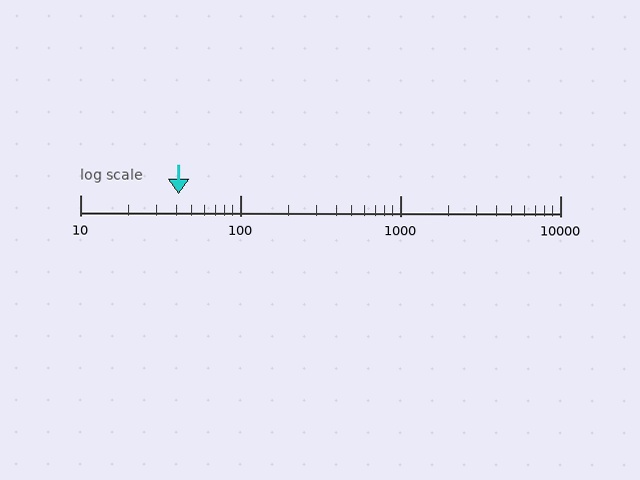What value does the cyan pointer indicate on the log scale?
The pointer indicates approximately 41.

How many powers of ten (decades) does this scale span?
The scale spans 3 decades, from 10 to 10000.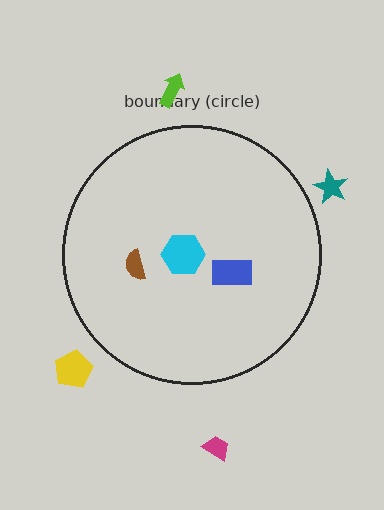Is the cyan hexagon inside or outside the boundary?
Inside.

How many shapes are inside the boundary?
3 inside, 4 outside.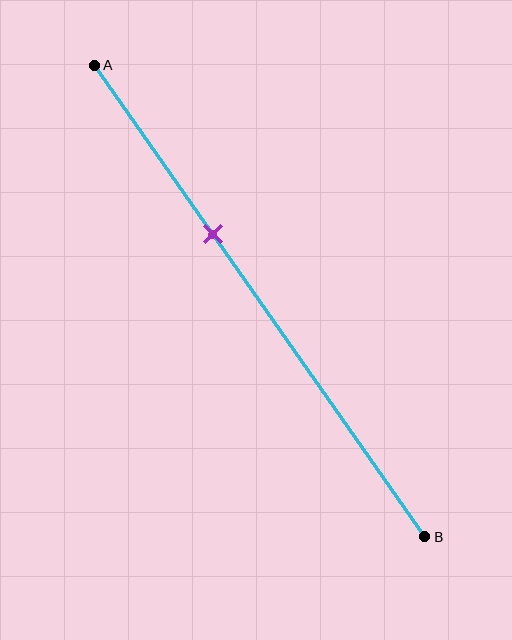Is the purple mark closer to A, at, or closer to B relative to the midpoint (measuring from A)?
The purple mark is closer to point A than the midpoint of segment AB.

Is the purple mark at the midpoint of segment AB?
No, the mark is at about 35% from A, not at the 50% midpoint.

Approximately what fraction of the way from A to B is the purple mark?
The purple mark is approximately 35% of the way from A to B.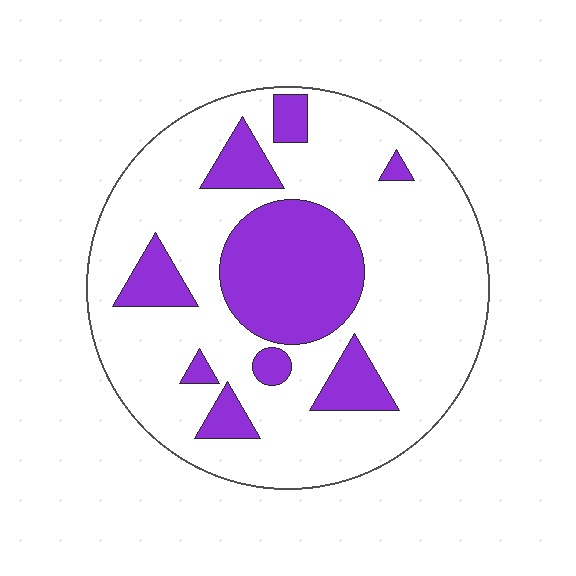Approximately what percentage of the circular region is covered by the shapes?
Approximately 25%.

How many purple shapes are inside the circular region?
9.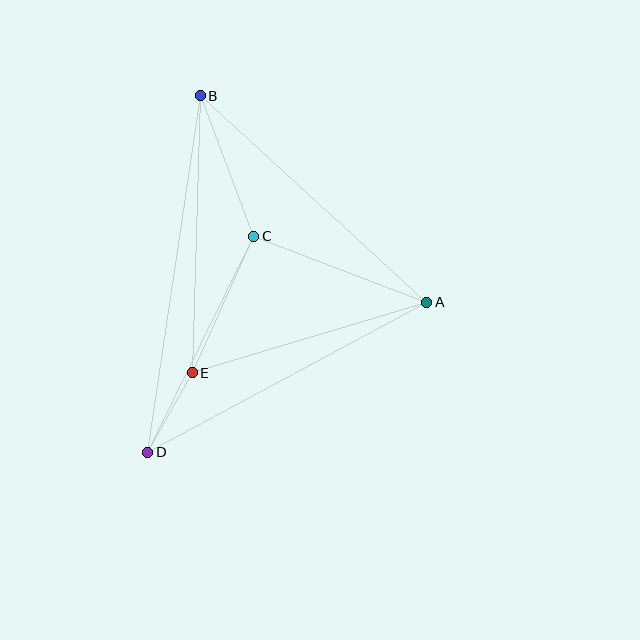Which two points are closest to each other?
Points D and E are closest to each other.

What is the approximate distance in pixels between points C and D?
The distance between C and D is approximately 241 pixels.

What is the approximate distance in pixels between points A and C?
The distance between A and C is approximately 185 pixels.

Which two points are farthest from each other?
Points B and D are farthest from each other.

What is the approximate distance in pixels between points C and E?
The distance between C and E is approximately 150 pixels.